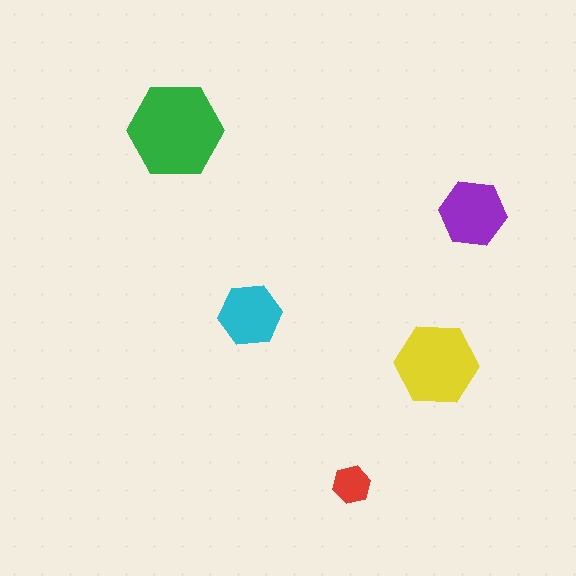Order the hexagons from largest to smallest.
the green one, the yellow one, the purple one, the cyan one, the red one.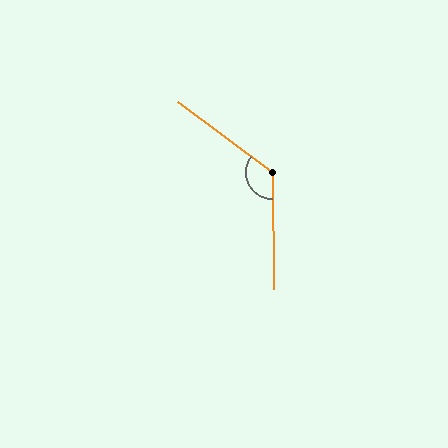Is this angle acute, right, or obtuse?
It is obtuse.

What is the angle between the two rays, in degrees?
Approximately 127 degrees.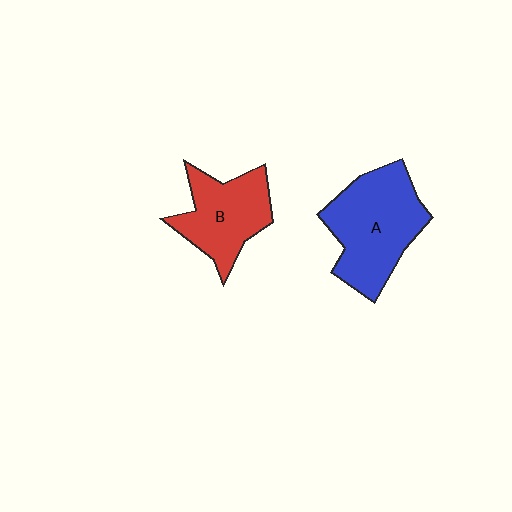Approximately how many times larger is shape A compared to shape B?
Approximately 1.3 times.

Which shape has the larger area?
Shape A (blue).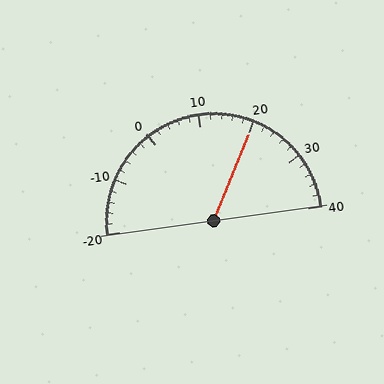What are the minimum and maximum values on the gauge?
The gauge ranges from -20 to 40.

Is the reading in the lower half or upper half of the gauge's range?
The reading is in the upper half of the range (-20 to 40).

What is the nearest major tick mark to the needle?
The nearest major tick mark is 20.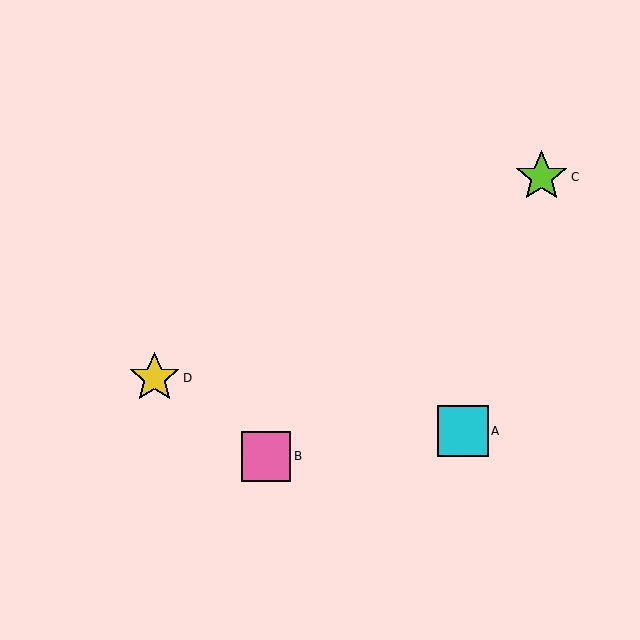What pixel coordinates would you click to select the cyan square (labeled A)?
Click at (463, 431) to select the cyan square A.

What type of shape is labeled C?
Shape C is a lime star.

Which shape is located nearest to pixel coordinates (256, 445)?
The pink square (labeled B) at (266, 456) is nearest to that location.